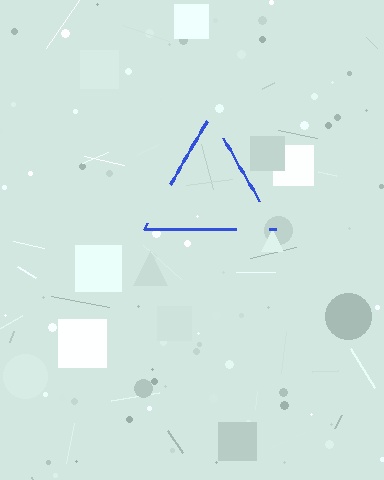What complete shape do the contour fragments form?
The contour fragments form a triangle.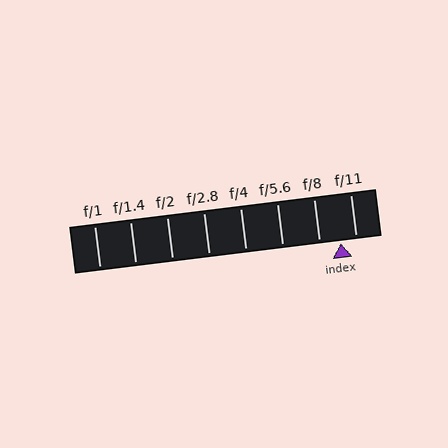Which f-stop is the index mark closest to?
The index mark is closest to f/11.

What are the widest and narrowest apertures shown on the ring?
The widest aperture shown is f/1 and the narrowest is f/11.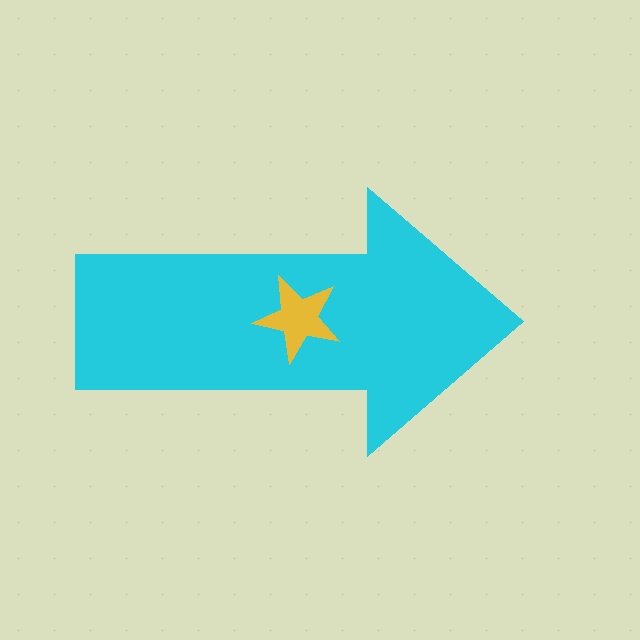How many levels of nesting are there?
2.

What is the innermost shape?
The yellow star.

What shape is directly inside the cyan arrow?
The yellow star.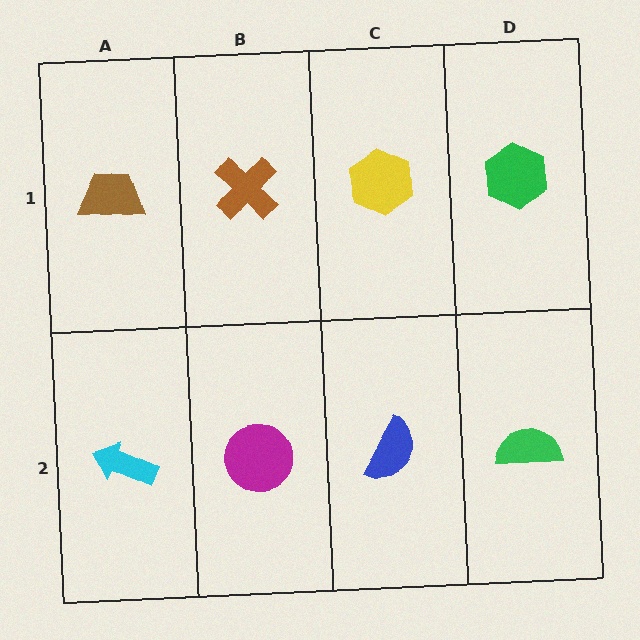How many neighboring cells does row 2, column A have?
2.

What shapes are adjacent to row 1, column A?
A cyan arrow (row 2, column A), a brown cross (row 1, column B).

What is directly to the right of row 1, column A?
A brown cross.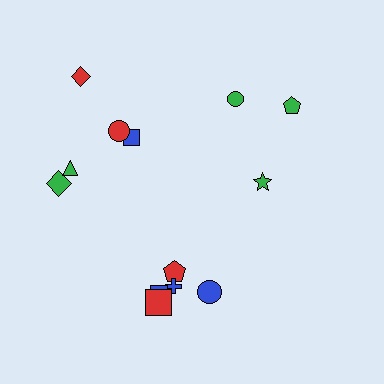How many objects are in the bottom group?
There are 5 objects.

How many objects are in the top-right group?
There are 3 objects.